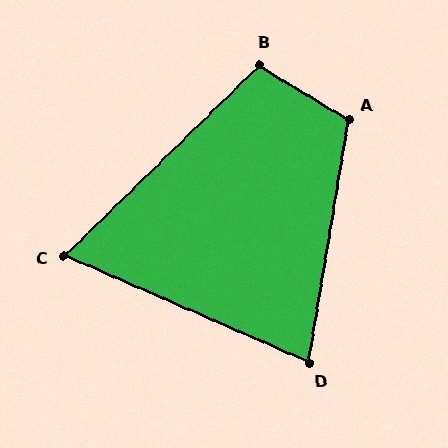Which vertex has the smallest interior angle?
C, at approximately 68 degrees.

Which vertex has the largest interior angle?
A, at approximately 112 degrees.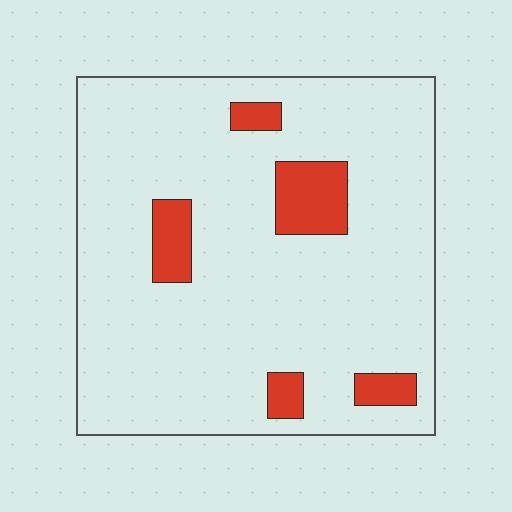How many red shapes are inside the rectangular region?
5.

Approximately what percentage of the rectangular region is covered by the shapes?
Approximately 10%.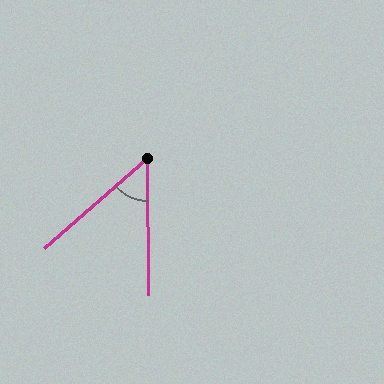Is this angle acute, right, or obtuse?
It is acute.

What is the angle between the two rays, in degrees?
Approximately 49 degrees.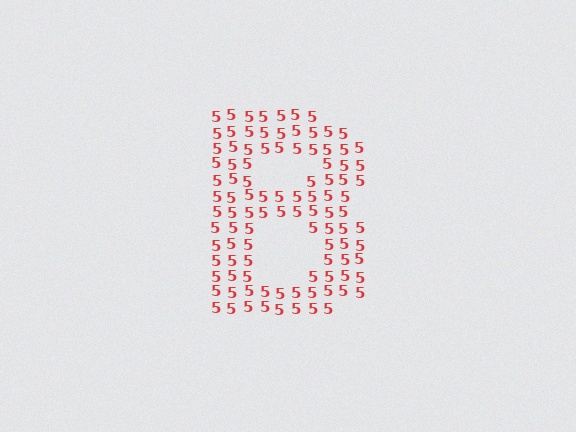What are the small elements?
The small elements are digit 5's.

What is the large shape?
The large shape is the letter B.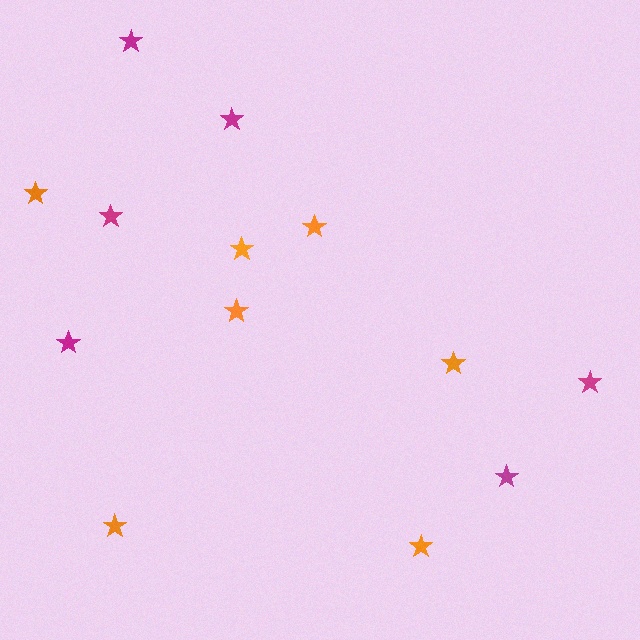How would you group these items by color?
There are 2 groups: one group of magenta stars (6) and one group of orange stars (7).